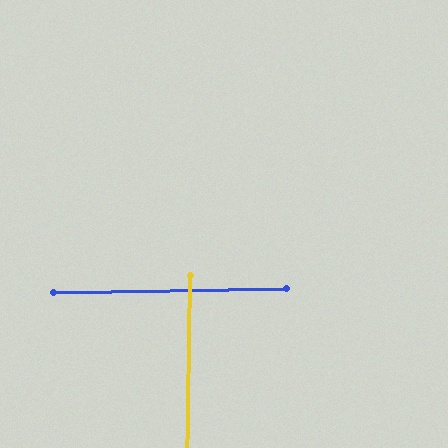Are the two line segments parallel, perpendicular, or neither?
Perpendicular — they meet at approximately 88°.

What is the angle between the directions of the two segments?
Approximately 88 degrees.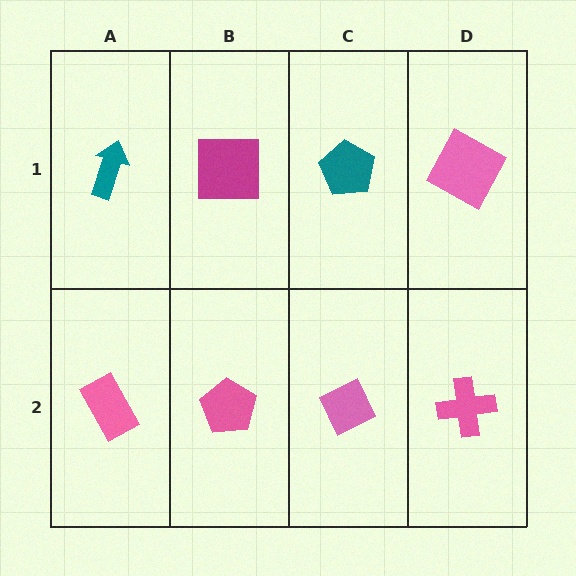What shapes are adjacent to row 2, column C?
A teal pentagon (row 1, column C), a pink pentagon (row 2, column B), a pink cross (row 2, column D).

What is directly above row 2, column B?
A magenta square.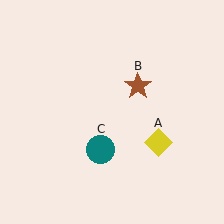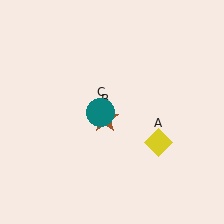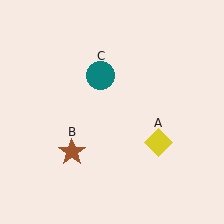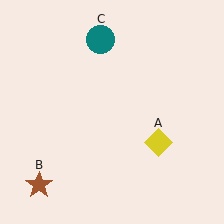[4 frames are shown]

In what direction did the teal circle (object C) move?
The teal circle (object C) moved up.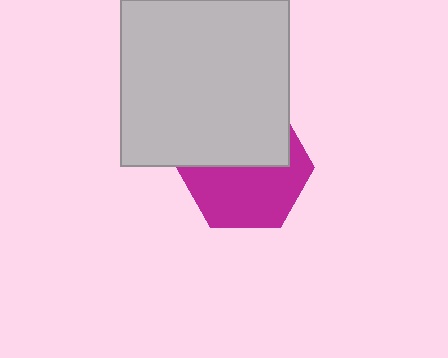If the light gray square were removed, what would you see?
You would see the complete magenta hexagon.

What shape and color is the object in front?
The object in front is a light gray square.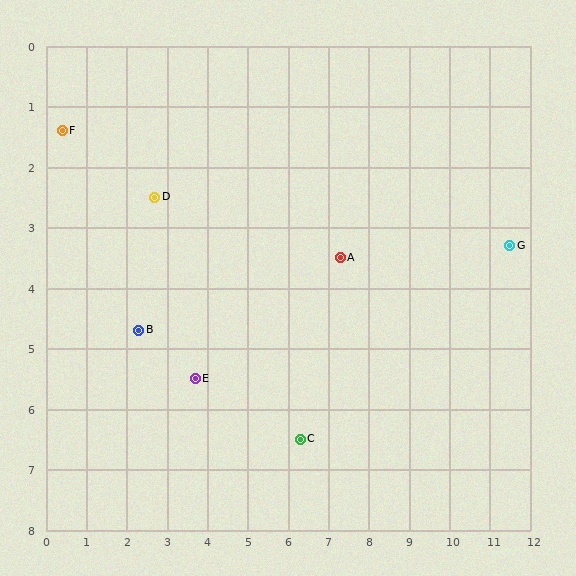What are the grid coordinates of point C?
Point C is at approximately (6.3, 6.5).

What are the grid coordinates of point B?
Point B is at approximately (2.3, 4.7).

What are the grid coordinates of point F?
Point F is at approximately (0.4, 1.4).